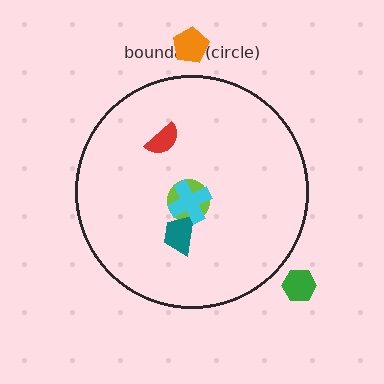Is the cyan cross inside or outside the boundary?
Inside.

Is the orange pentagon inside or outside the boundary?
Outside.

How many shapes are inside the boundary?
4 inside, 2 outside.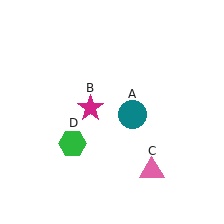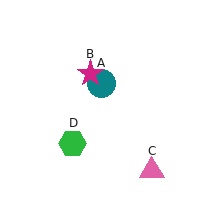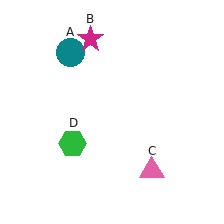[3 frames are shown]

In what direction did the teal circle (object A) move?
The teal circle (object A) moved up and to the left.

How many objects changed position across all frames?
2 objects changed position: teal circle (object A), magenta star (object B).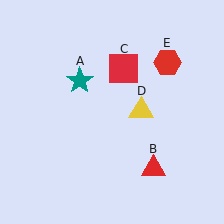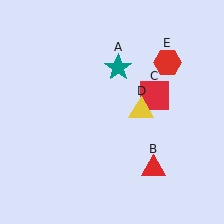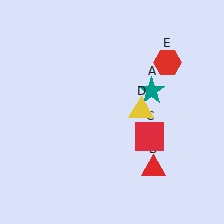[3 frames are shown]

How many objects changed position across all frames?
2 objects changed position: teal star (object A), red square (object C).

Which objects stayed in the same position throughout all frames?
Red triangle (object B) and yellow triangle (object D) and red hexagon (object E) remained stationary.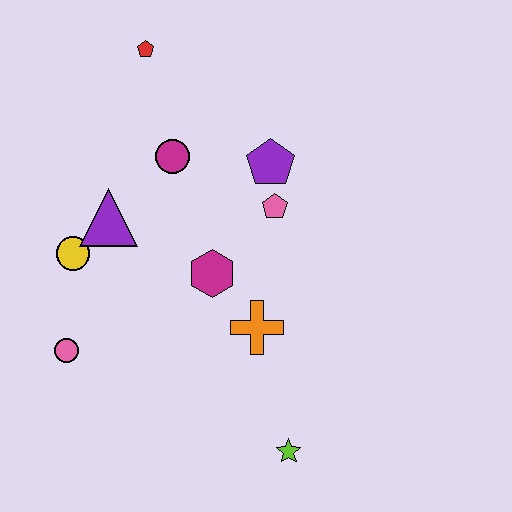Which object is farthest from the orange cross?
The red pentagon is farthest from the orange cross.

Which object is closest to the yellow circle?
The purple triangle is closest to the yellow circle.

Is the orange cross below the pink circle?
No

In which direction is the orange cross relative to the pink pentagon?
The orange cross is below the pink pentagon.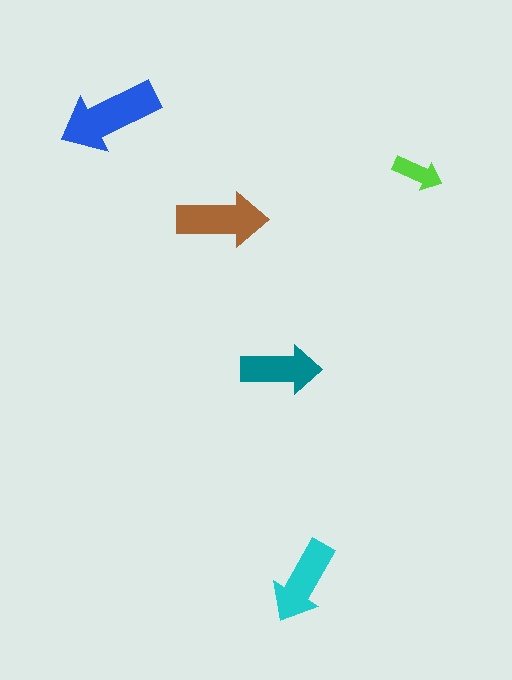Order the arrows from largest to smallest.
the blue one, the brown one, the cyan one, the teal one, the lime one.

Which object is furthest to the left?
The blue arrow is leftmost.